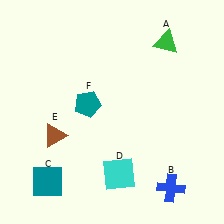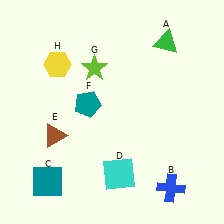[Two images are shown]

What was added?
A lime star (G), a yellow hexagon (H) were added in Image 2.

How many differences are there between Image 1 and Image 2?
There are 2 differences between the two images.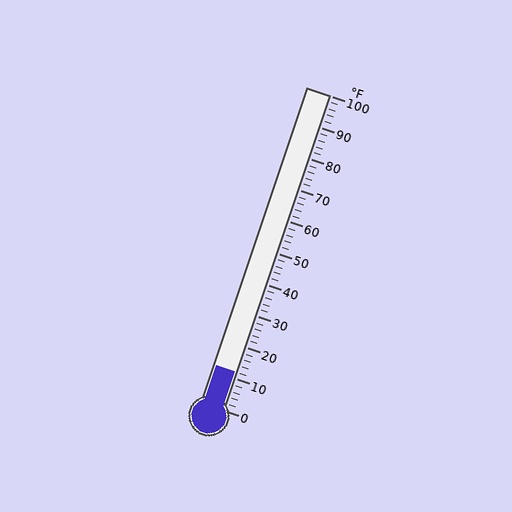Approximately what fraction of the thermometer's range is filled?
The thermometer is filled to approximately 10% of its range.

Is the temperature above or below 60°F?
The temperature is below 60°F.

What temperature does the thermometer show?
The thermometer shows approximately 12°F.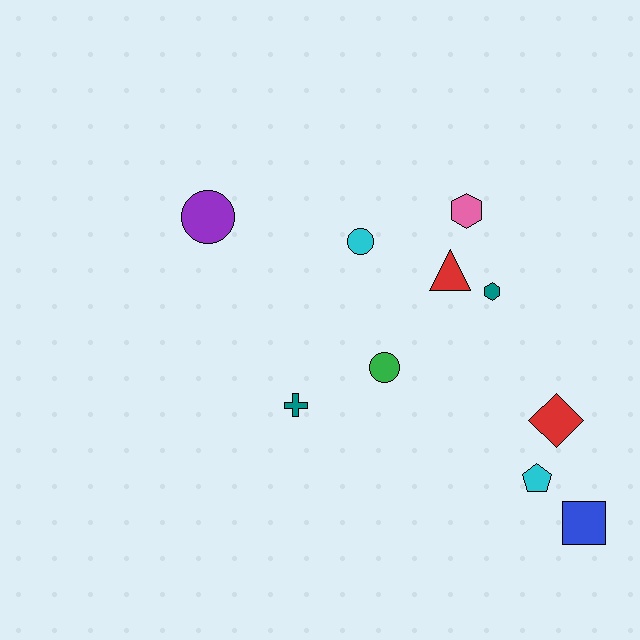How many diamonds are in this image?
There is 1 diamond.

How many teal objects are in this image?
There are 2 teal objects.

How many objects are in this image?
There are 10 objects.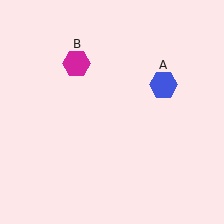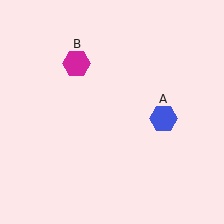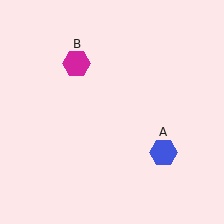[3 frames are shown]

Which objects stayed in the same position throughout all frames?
Magenta hexagon (object B) remained stationary.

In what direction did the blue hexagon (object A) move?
The blue hexagon (object A) moved down.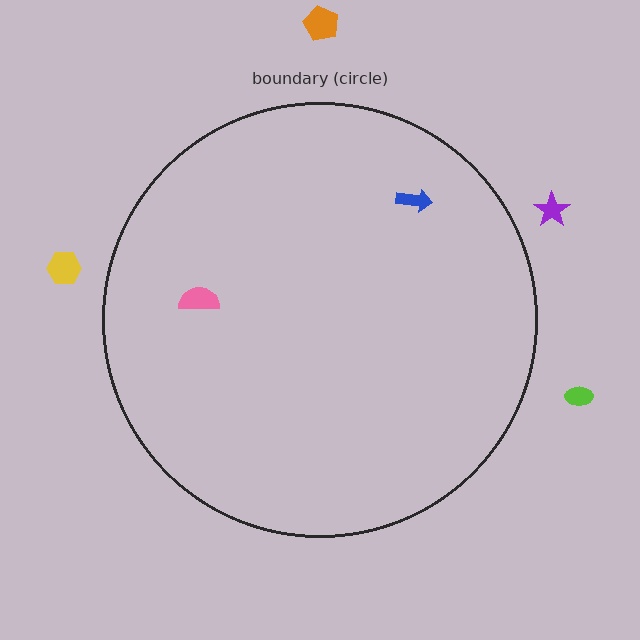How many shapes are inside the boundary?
2 inside, 4 outside.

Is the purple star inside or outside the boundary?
Outside.